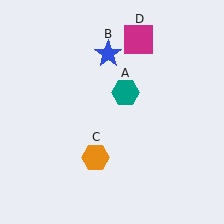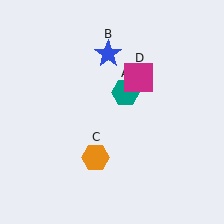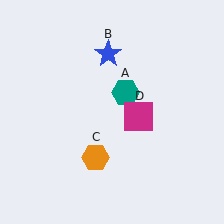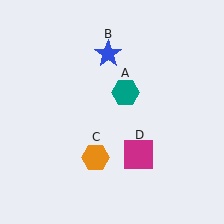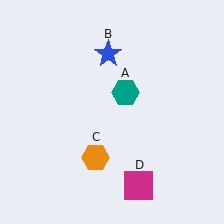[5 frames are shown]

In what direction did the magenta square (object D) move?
The magenta square (object D) moved down.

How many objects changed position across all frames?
1 object changed position: magenta square (object D).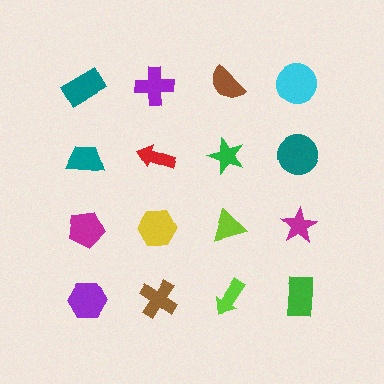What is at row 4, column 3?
A lime arrow.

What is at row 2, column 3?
A green star.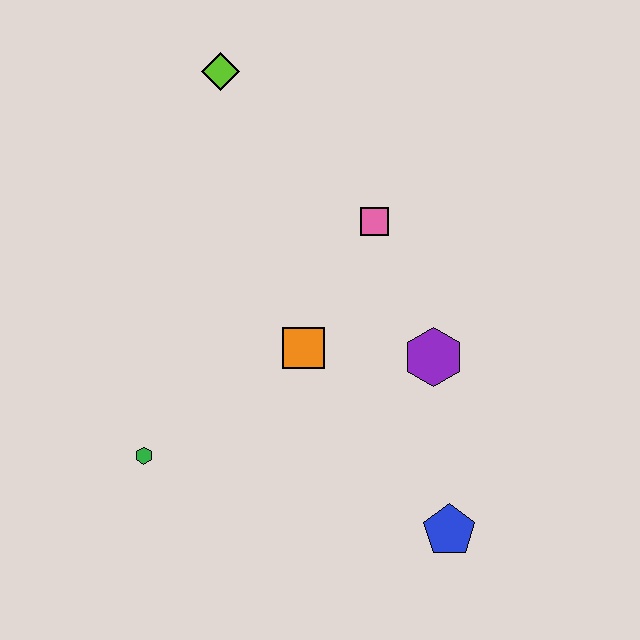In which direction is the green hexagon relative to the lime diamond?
The green hexagon is below the lime diamond.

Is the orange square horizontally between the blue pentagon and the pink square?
No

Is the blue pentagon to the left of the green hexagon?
No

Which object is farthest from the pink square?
The green hexagon is farthest from the pink square.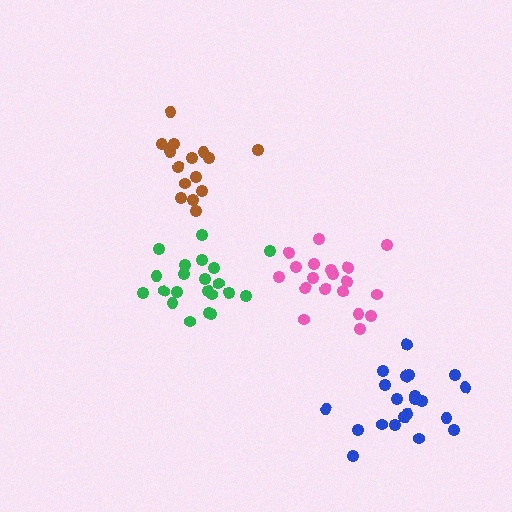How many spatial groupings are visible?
There are 4 spatial groupings.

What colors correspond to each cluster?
The clusters are colored: green, brown, blue, pink.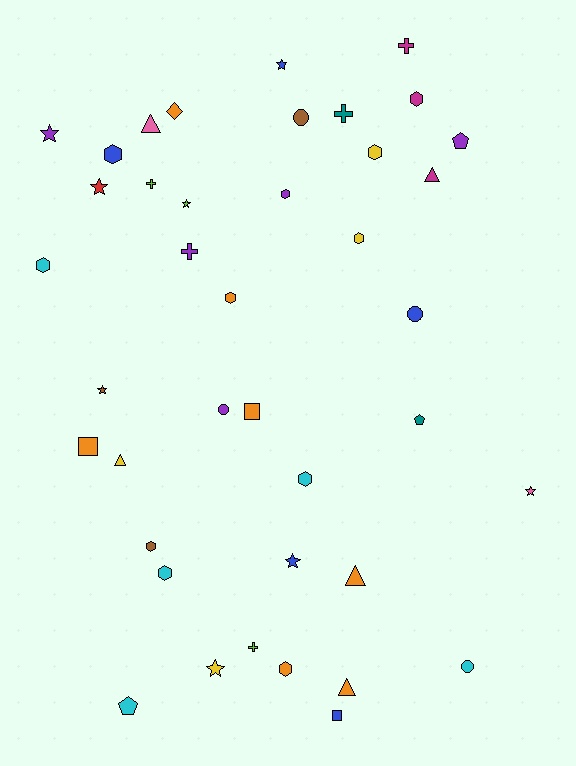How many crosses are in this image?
There are 5 crosses.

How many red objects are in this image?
There is 1 red object.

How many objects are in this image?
There are 40 objects.